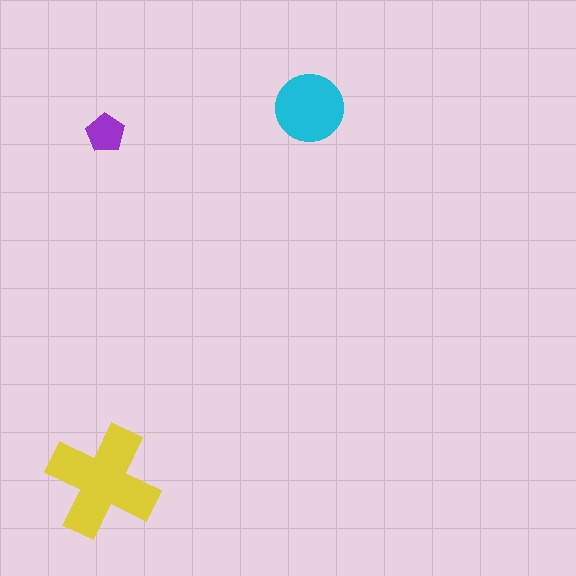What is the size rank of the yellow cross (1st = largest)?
1st.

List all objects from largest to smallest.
The yellow cross, the cyan circle, the purple pentagon.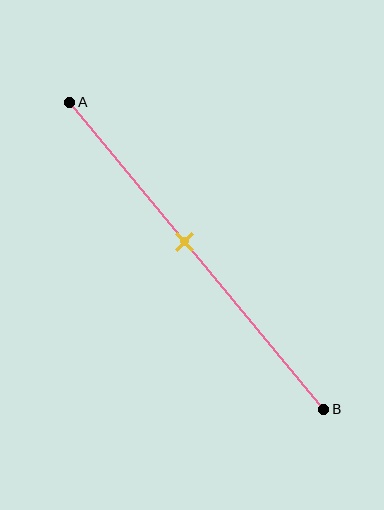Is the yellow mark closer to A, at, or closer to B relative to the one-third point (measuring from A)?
The yellow mark is closer to point B than the one-third point of segment AB.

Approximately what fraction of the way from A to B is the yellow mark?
The yellow mark is approximately 45% of the way from A to B.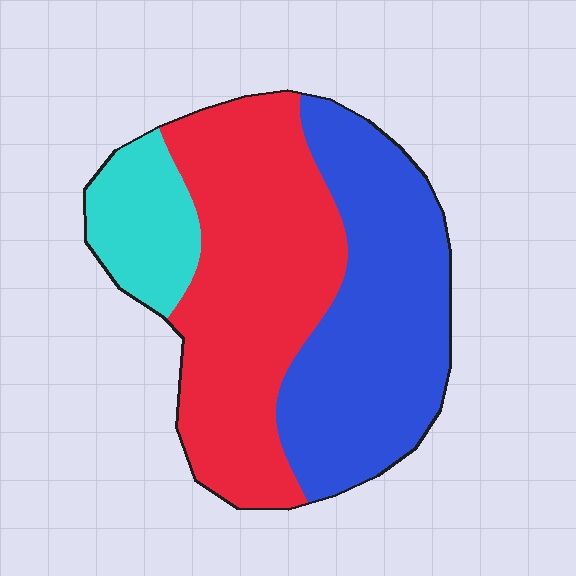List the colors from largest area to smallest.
From largest to smallest: red, blue, cyan.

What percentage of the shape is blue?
Blue takes up about two fifths (2/5) of the shape.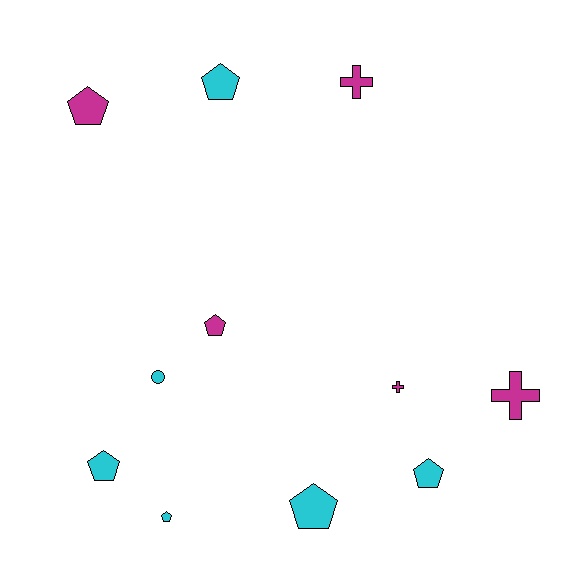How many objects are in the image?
There are 11 objects.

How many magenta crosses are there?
There are 3 magenta crosses.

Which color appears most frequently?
Cyan, with 6 objects.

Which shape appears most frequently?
Pentagon, with 7 objects.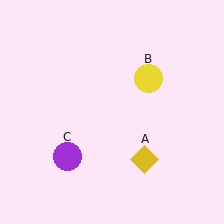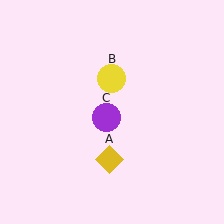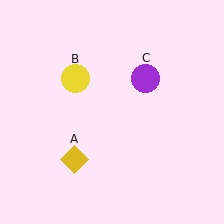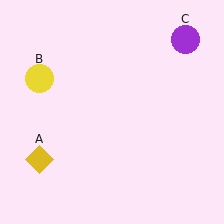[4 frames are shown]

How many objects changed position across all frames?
3 objects changed position: yellow diamond (object A), yellow circle (object B), purple circle (object C).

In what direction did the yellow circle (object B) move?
The yellow circle (object B) moved left.